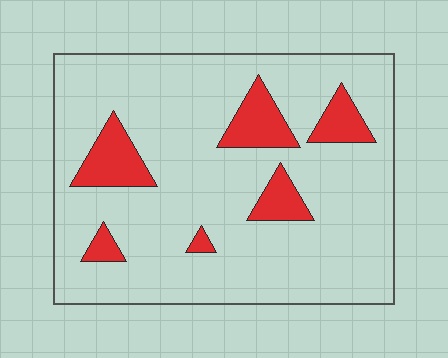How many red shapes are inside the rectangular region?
6.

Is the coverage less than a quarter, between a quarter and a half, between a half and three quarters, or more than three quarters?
Less than a quarter.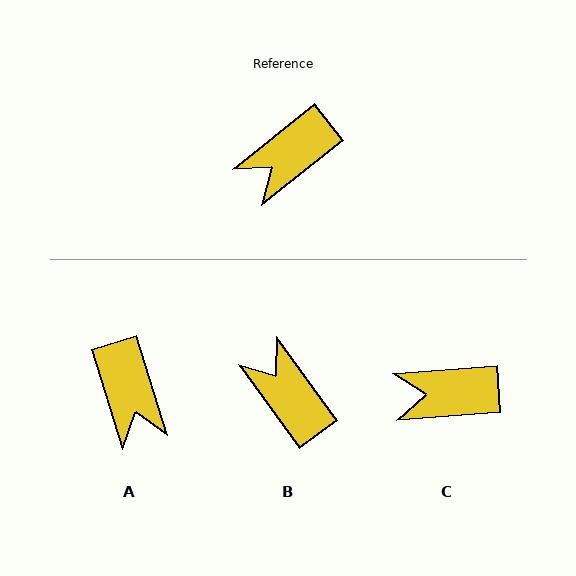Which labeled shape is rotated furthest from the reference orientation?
B, about 92 degrees away.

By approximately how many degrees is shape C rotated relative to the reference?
Approximately 34 degrees clockwise.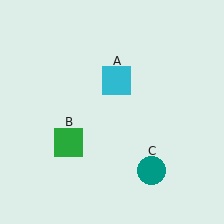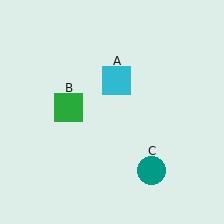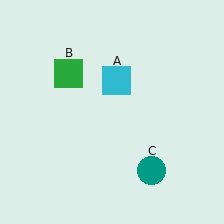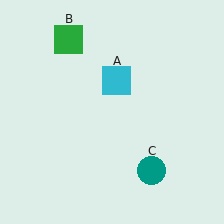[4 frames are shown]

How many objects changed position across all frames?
1 object changed position: green square (object B).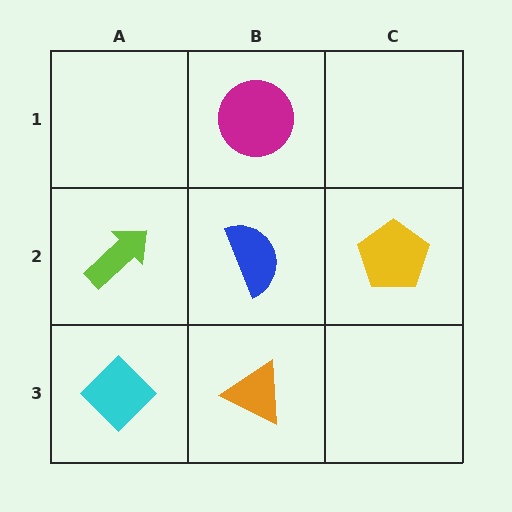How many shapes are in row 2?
3 shapes.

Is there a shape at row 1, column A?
No, that cell is empty.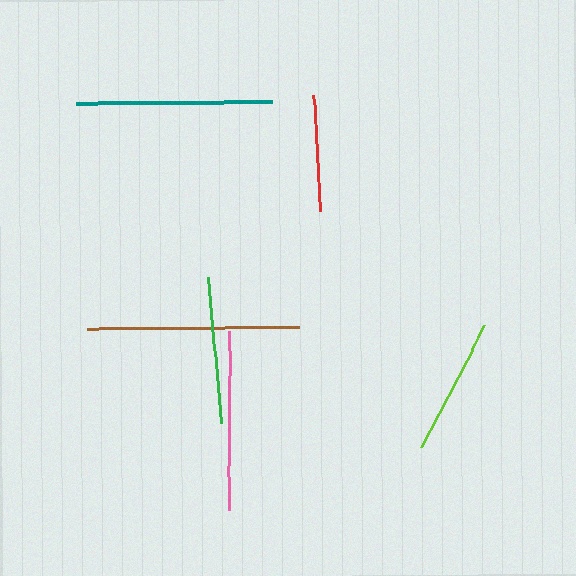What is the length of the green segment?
The green segment is approximately 146 pixels long.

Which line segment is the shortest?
The red line is the shortest at approximately 116 pixels.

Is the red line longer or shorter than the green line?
The green line is longer than the red line.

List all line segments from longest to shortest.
From longest to shortest: brown, teal, pink, green, lime, red.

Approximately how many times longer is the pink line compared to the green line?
The pink line is approximately 1.2 times the length of the green line.